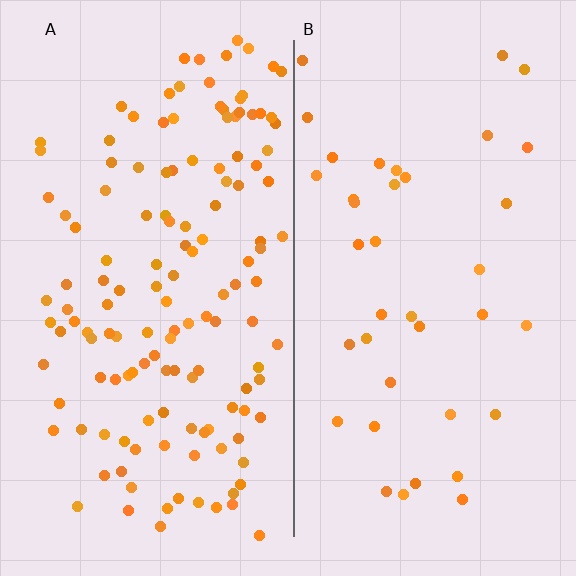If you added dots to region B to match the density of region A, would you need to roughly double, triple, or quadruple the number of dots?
Approximately quadruple.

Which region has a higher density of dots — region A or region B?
A (the left).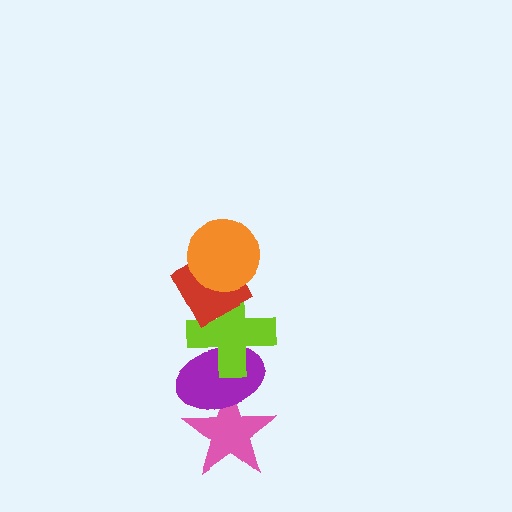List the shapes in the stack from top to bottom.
From top to bottom: the orange circle, the red diamond, the lime cross, the purple ellipse, the pink star.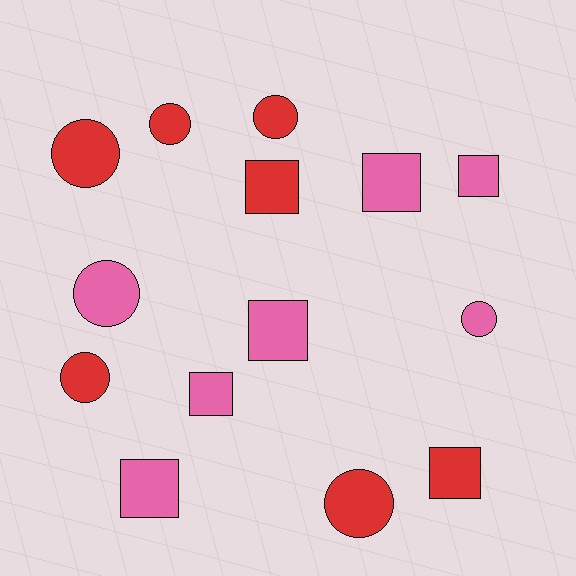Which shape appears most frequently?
Square, with 7 objects.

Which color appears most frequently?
Pink, with 7 objects.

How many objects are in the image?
There are 14 objects.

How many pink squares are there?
There are 5 pink squares.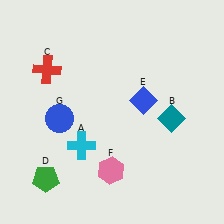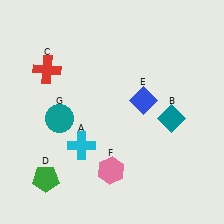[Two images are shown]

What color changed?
The circle (G) changed from blue in Image 1 to teal in Image 2.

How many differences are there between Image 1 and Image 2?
There is 1 difference between the two images.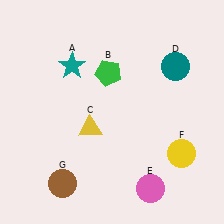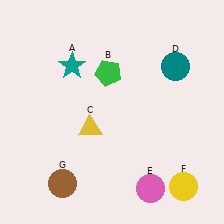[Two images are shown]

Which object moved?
The yellow circle (F) moved down.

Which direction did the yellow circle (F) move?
The yellow circle (F) moved down.